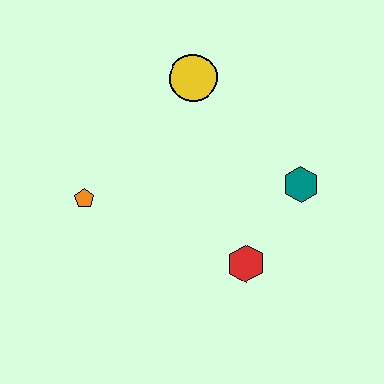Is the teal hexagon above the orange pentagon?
Yes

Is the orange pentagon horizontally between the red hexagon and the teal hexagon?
No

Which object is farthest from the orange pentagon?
The teal hexagon is farthest from the orange pentagon.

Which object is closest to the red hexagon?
The teal hexagon is closest to the red hexagon.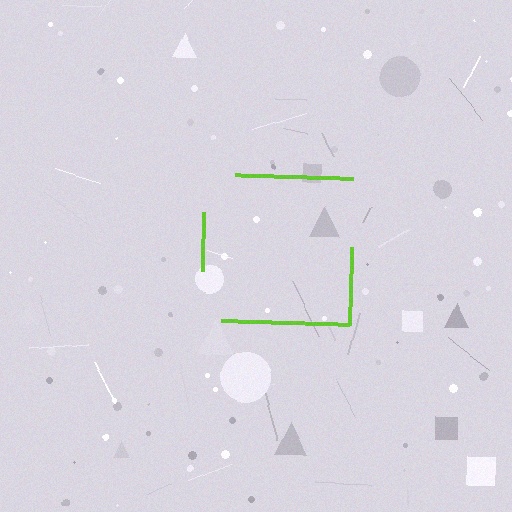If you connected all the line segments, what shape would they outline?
They would outline a square.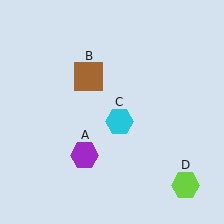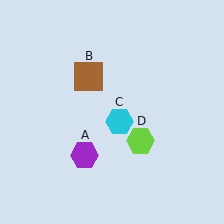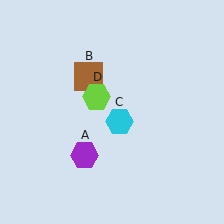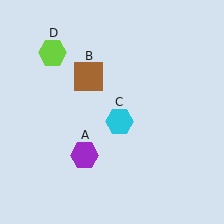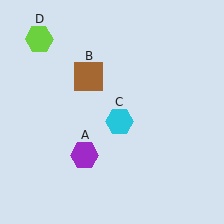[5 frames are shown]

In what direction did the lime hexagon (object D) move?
The lime hexagon (object D) moved up and to the left.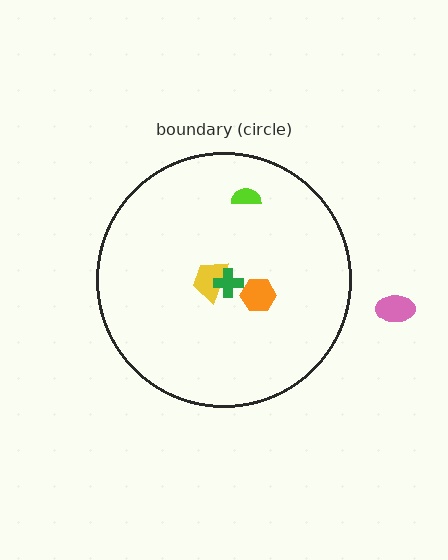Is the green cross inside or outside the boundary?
Inside.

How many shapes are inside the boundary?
4 inside, 1 outside.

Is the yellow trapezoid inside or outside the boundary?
Inside.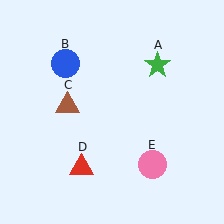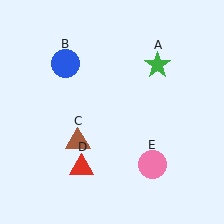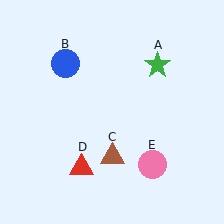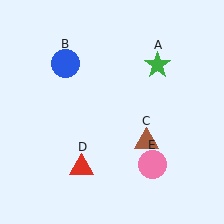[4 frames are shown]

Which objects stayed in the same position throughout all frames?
Green star (object A) and blue circle (object B) and red triangle (object D) and pink circle (object E) remained stationary.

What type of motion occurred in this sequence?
The brown triangle (object C) rotated counterclockwise around the center of the scene.